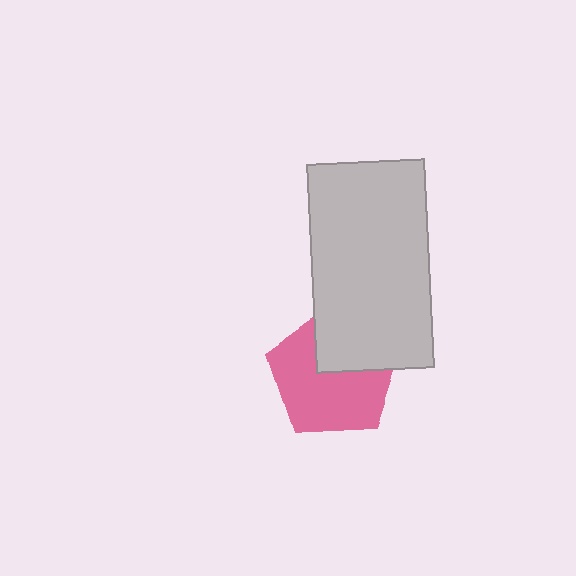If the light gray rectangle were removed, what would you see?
You would see the complete pink pentagon.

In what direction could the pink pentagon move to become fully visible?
The pink pentagon could move toward the lower-left. That would shift it out from behind the light gray rectangle entirely.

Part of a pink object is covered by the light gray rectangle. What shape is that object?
It is a pentagon.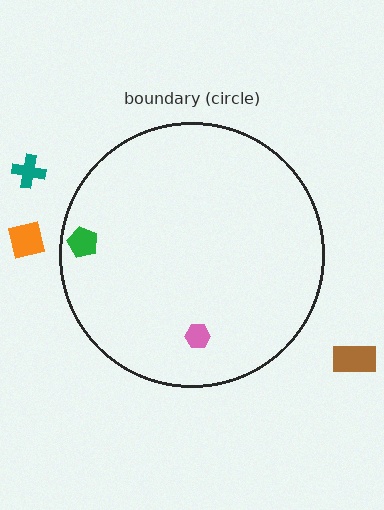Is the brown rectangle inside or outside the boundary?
Outside.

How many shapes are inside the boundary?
2 inside, 3 outside.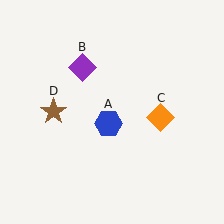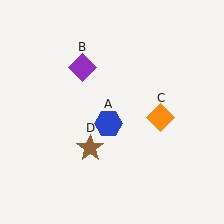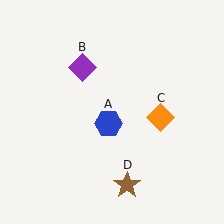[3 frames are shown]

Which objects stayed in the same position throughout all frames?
Blue hexagon (object A) and purple diamond (object B) and orange diamond (object C) remained stationary.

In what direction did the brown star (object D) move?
The brown star (object D) moved down and to the right.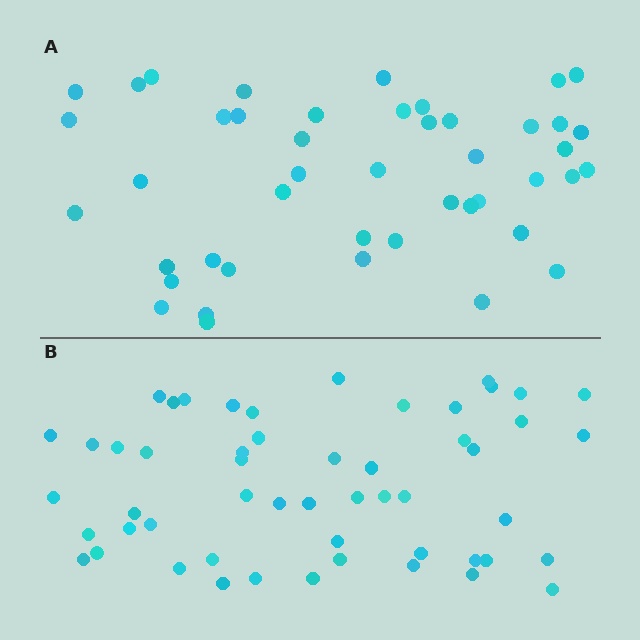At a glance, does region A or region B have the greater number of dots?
Region B (the bottom region) has more dots.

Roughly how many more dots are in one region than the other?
Region B has roughly 8 or so more dots than region A.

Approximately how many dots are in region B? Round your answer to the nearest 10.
About 50 dots. (The exact count is 53, which rounds to 50.)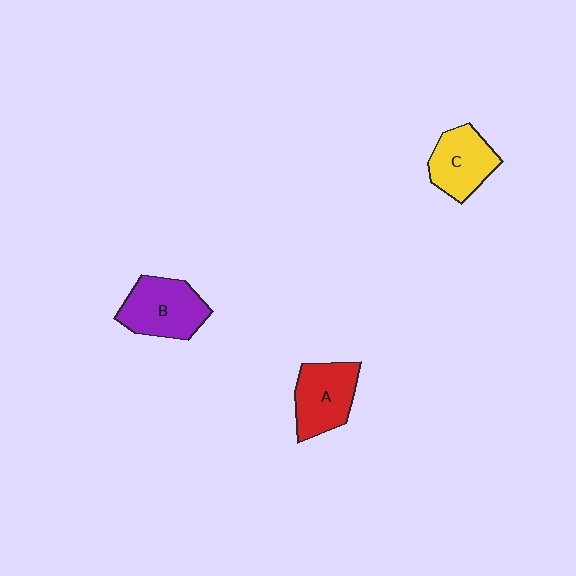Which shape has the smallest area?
Shape C (yellow).